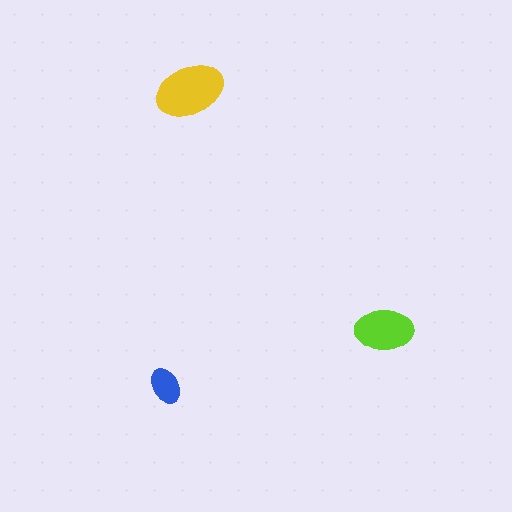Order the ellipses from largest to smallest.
the yellow one, the lime one, the blue one.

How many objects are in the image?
There are 3 objects in the image.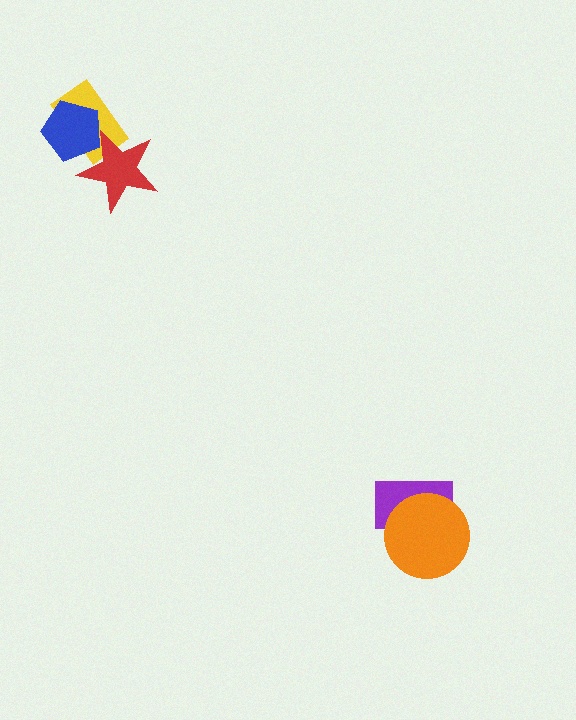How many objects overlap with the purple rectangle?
1 object overlaps with the purple rectangle.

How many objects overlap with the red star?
2 objects overlap with the red star.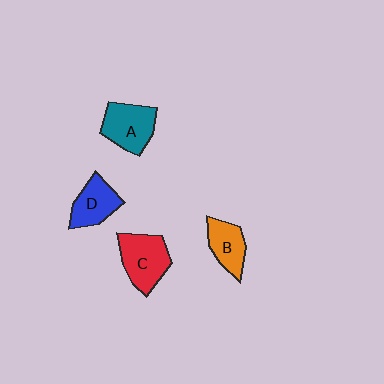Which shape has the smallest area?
Shape B (orange).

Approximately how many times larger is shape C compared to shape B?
Approximately 1.4 times.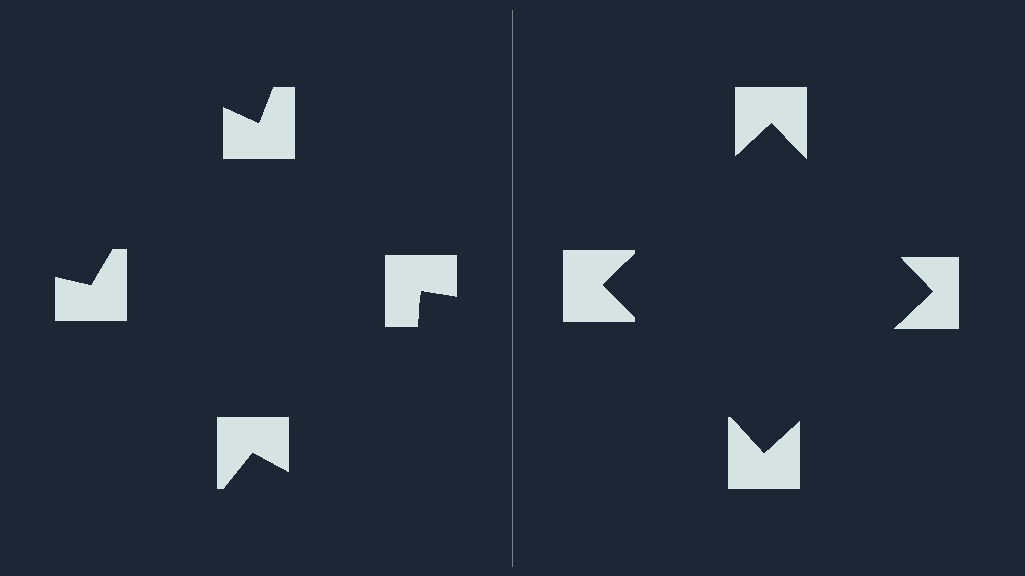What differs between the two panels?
The notched squares are positioned identically on both sides; only the wedge orientations differ. On the right they align to a square; on the left they are misaligned.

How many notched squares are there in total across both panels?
8 — 4 on each side.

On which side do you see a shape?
An illusory square appears on the right side. On the left side the wedge cuts are rotated, so no coherent shape forms.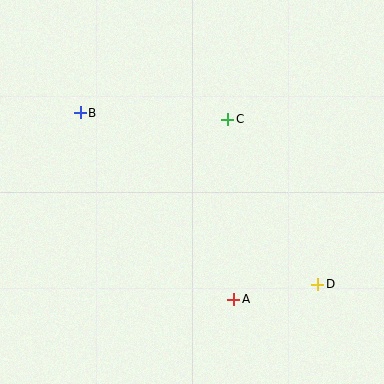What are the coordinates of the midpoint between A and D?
The midpoint between A and D is at (276, 292).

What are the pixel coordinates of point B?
Point B is at (80, 113).